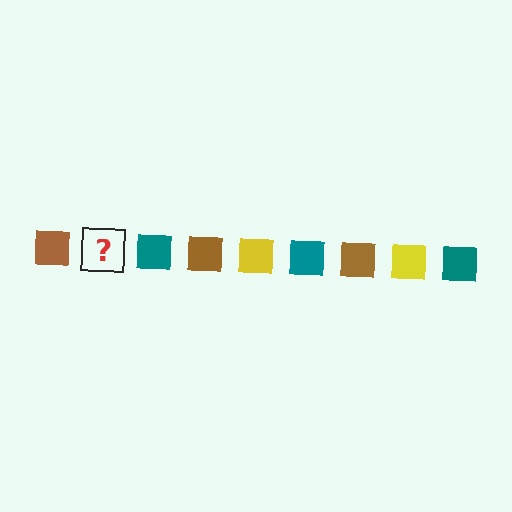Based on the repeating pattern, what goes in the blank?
The blank should be a yellow square.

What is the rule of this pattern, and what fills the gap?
The rule is that the pattern cycles through brown, yellow, teal squares. The gap should be filled with a yellow square.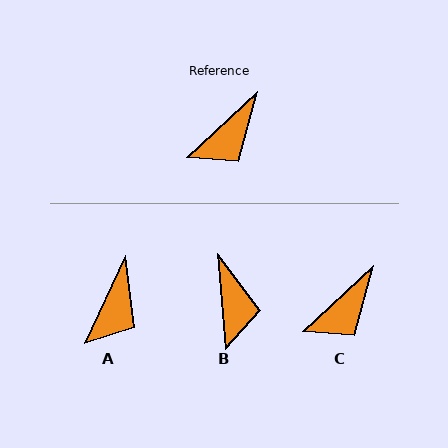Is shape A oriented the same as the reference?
No, it is off by about 22 degrees.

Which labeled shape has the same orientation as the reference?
C.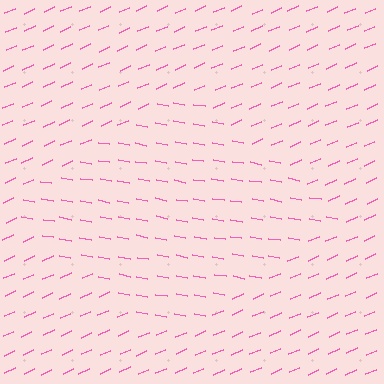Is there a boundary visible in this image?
Yes, there is a texture boundary formed by a change in line orientation.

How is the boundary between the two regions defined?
The boundary is defined purely by a change in line orientation (approximately 33 degrees difference). All lines are the same color and thickness.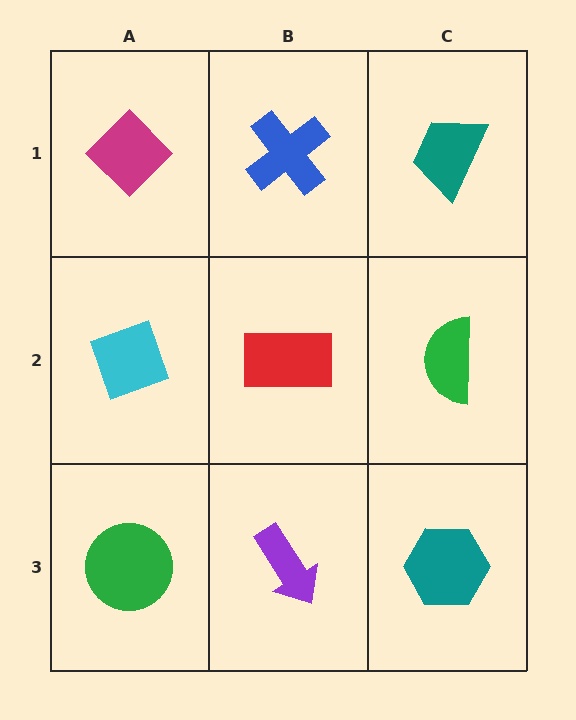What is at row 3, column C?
A teal hexagon.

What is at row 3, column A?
A green circle.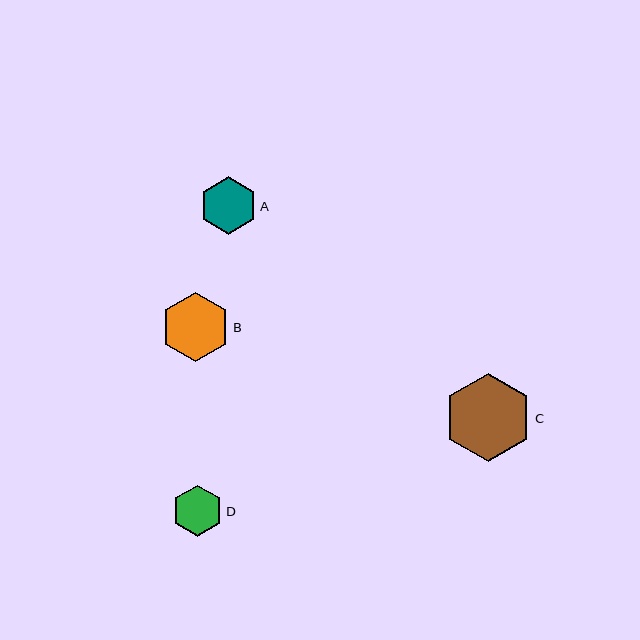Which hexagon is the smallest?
Hexagon D is the smallest with a size of approximately 51 pixels.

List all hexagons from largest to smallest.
From largest to smallest: C, B, A, D.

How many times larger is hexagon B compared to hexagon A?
Hexagon B is approximately 1.2 times the size of hexagon A.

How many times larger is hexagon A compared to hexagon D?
Hexagon A is approximately 1.1 times the size of hexagon D.